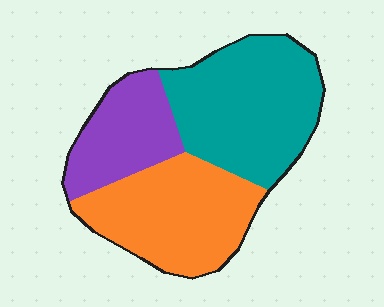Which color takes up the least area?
Purple, at roughly 20%.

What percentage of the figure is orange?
Orange takes up about three eighths (3/8) of the figure.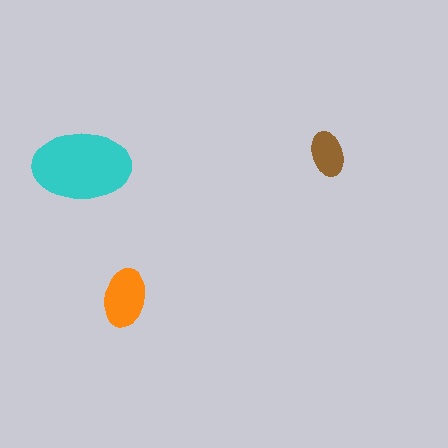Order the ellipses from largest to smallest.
the cyan one, the orange one, the brown one.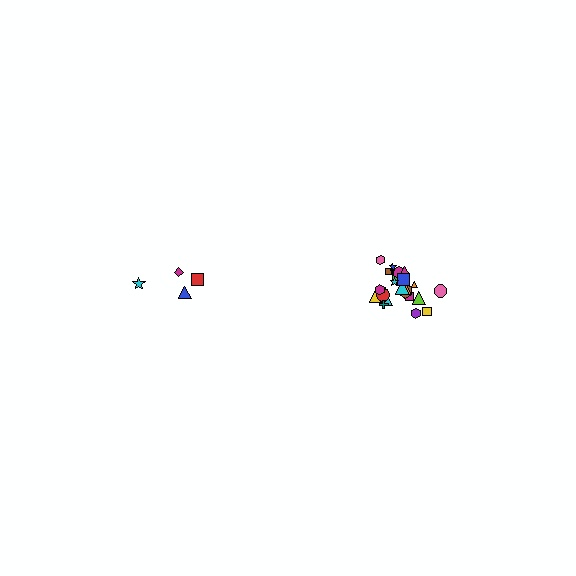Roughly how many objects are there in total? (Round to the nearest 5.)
Roughly 30 objects in total.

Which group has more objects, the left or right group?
The right group.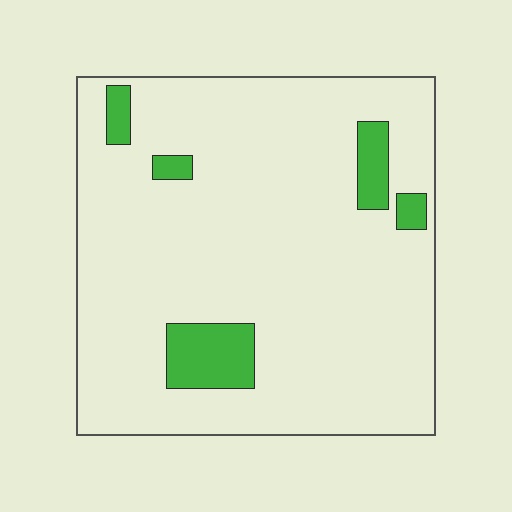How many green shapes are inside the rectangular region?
5.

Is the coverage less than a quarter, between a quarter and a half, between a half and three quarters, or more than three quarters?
Less than a quarter.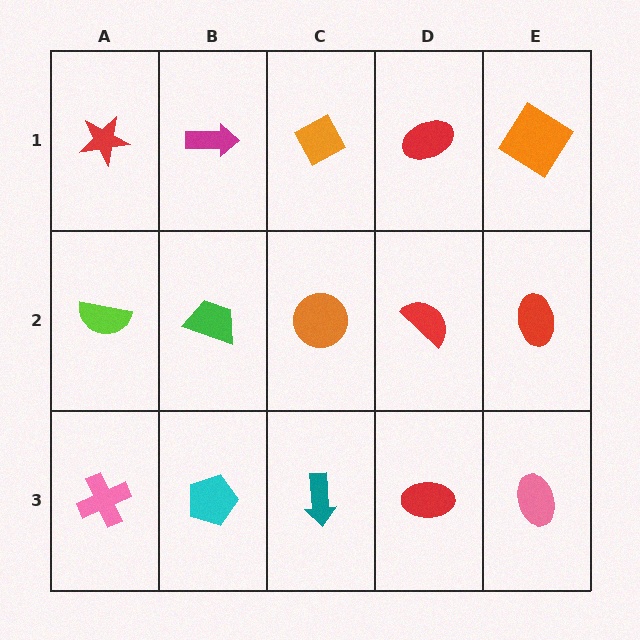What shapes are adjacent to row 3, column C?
An orange circle (row 2, column C), a cyan pentagon (row 3, column B), a red ellipse (row 3, column D).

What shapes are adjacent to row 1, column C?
An orange circle (row 2, column C), a magenta arrow (row 1, column B), a red ellipse (row 1, column D).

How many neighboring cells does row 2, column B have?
4.